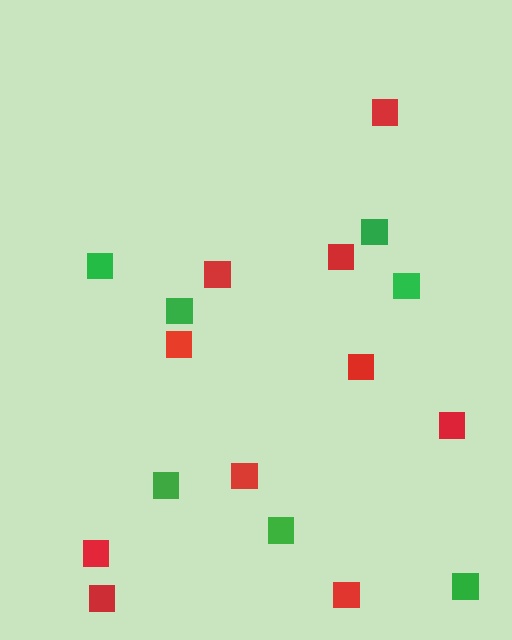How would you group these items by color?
There are 2 groups: one group of red squares (10) and one group of green squares (7).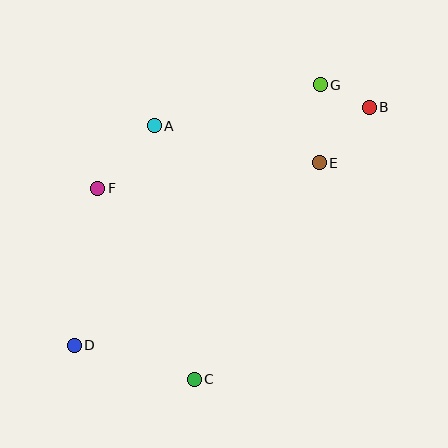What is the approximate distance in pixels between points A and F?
The distance between A and F is approximately 84 pixels.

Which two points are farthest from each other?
Points B and D are farthest from each other.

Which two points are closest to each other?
Points B and G are closest to each other.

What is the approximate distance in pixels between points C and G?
The distance between C and G is approximately 320 pixels.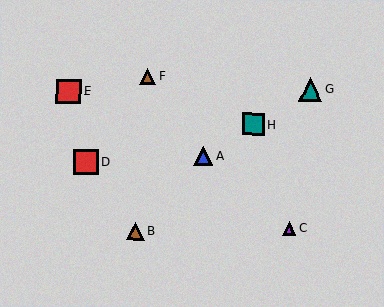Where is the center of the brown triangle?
The center of the brown triangle is at (147, 76).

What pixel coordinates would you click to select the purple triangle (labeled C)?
Click at (290, 228) to select the purple triangle C.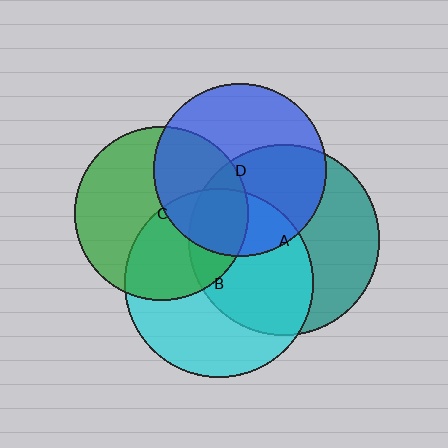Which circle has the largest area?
Circle A (teal).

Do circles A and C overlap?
Yes.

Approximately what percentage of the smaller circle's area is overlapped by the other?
Approximately 20%.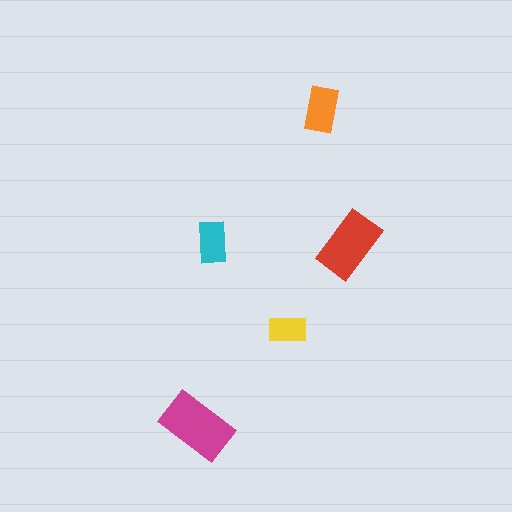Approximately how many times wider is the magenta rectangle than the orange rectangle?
About 1.5 times wider.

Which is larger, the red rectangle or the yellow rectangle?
The red one.